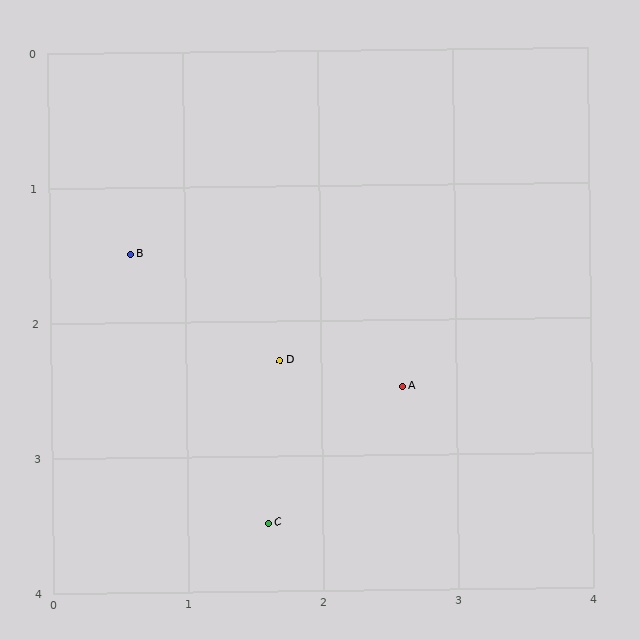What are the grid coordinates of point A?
Point A is at approximately (2.6, 2.5).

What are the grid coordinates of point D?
Point D is at approximately (1.7, 2.3).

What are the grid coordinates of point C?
Point C is at approximately (1.6, 3.5).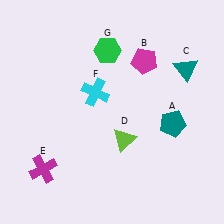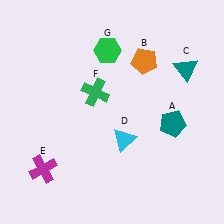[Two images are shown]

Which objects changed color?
B changed from magenta to orange. D changed from lime to cyan. F changed from cyan to green.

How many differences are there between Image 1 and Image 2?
There are 3 differences between the two images.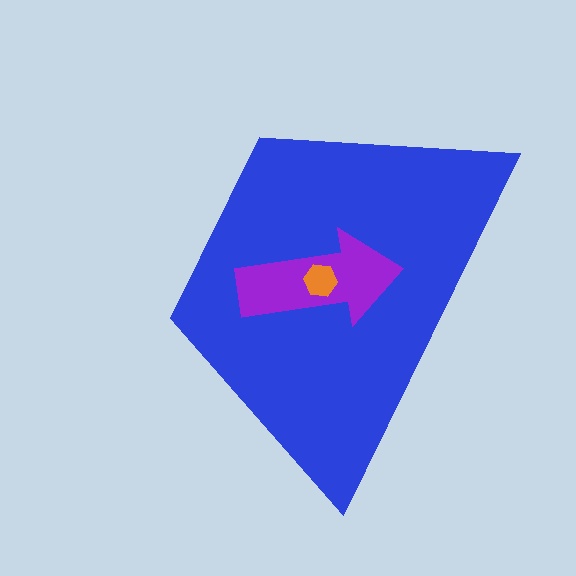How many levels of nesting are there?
3.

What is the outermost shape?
The blue trapezoid.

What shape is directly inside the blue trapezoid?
The purple arrow.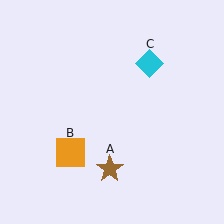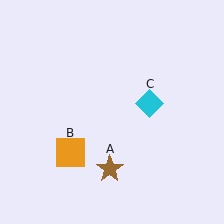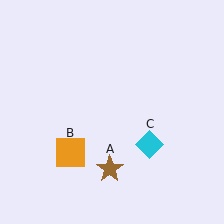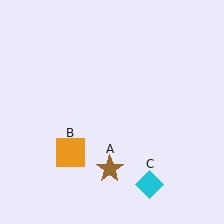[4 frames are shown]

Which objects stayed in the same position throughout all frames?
Brown star (object A) and orange square (object B) remained stationary.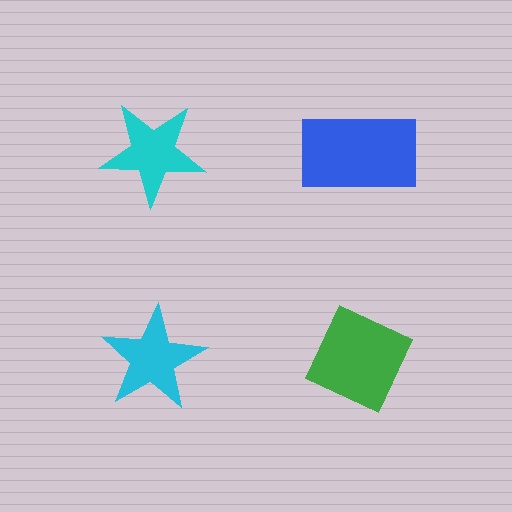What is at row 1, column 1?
A cyan star.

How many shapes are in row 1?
2 shapes.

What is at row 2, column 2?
A green diamond.